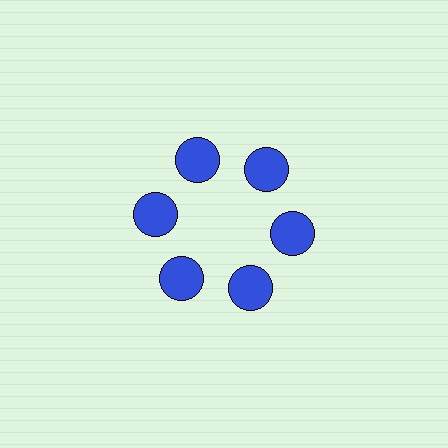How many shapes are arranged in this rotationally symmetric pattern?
There are 6 shapes, arranged in 6 groups of 1.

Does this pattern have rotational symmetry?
Yes, this pattern has 6-fold rotational symmetry. It looks the same after rotating 60 degrees around the center.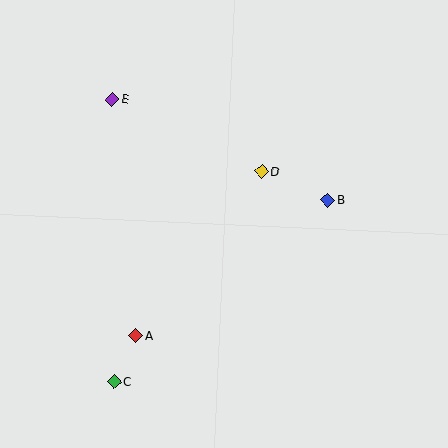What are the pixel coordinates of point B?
Point B is at (328, 200).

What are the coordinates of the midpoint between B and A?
The midpoint between B and A is at (232, 268).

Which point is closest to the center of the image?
Point D at (262, 172) is closest to the center.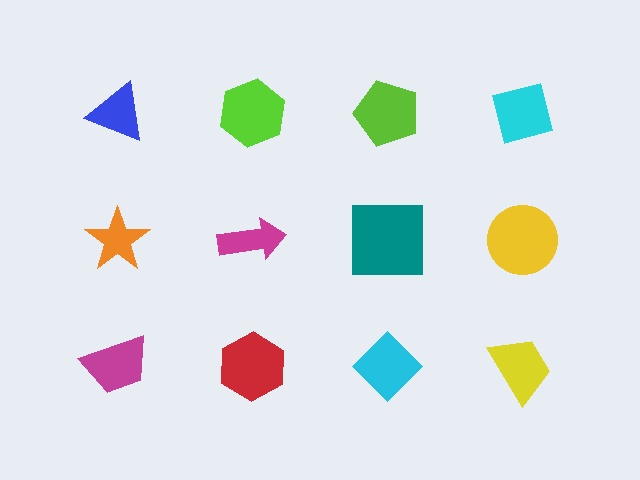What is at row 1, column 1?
A blue triangle.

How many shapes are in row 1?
4 shapes.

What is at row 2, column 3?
A teal square.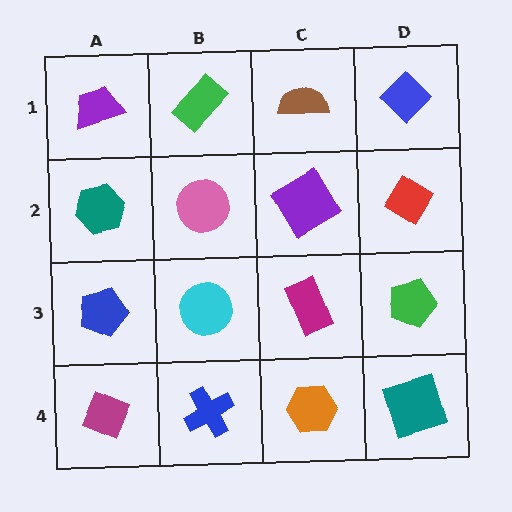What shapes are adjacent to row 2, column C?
A brown semicircle (row 1, column C), a magenta rectangle (row 3, column C), a pink circle (row 2, column B), a red diamond (row 2, column D).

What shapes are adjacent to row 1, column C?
A purple diamond (row 2, column C), a green rectangle (row 1, column B), a blue diamond (row 1, column D).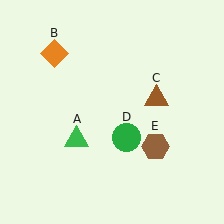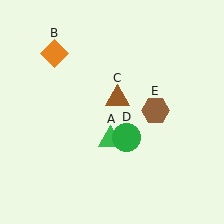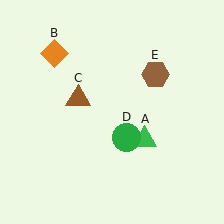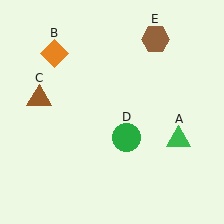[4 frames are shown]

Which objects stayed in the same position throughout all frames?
Orange diamond (object B) and green circle (object D) remained stationary.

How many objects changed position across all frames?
3 objects changed position: green triangle (object A), brown triangle (object C), brown hexagon (object E).